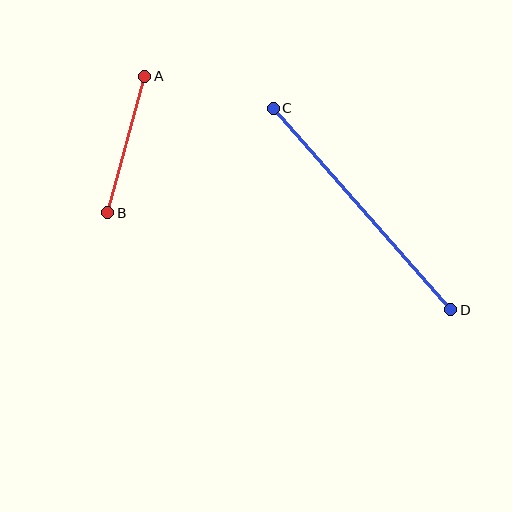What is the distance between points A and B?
The distance is approximately 141 pixels.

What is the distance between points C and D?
The distance is approximately 268 pixels.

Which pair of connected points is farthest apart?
Points C and D are farthest apart.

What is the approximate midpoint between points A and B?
The midpoint is at approximately (126, 144) pixels.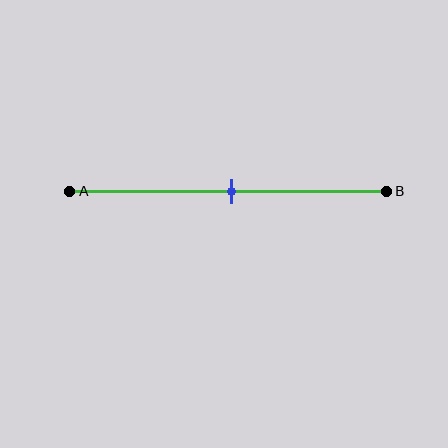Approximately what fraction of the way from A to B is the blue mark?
The blue mark is approximately 50% of the way from A to B.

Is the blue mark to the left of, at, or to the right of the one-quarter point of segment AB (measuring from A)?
The blue mark is to the right of the one-quarter point of segment AB.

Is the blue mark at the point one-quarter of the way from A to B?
No, the mark is at about 50% from A, not at the 25% one-quarter point.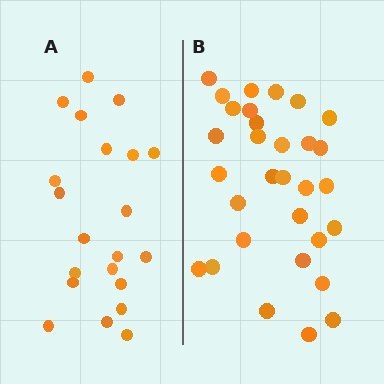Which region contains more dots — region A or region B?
Region B (the right region) has more dots.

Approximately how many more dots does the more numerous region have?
Region B has roughly 10 or so more dots than region A.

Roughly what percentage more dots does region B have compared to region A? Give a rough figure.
About 50% more.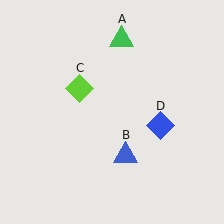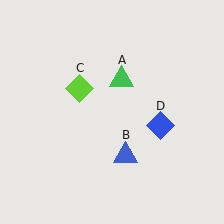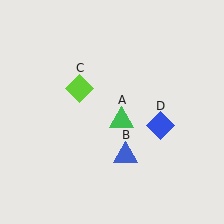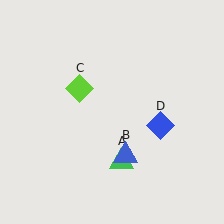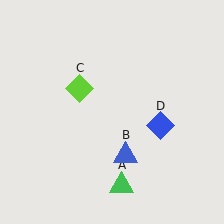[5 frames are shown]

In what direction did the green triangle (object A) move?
The green triangle (object A) moved down.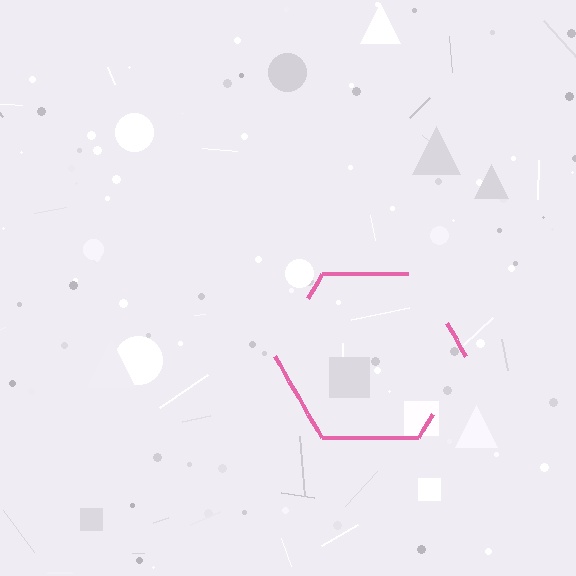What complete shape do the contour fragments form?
The contour fragments form a hexagon.